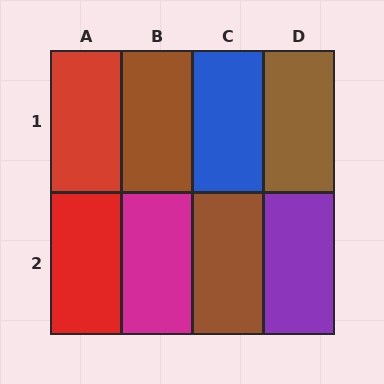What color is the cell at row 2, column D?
Purple.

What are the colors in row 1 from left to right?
Red, brown, blue, brown.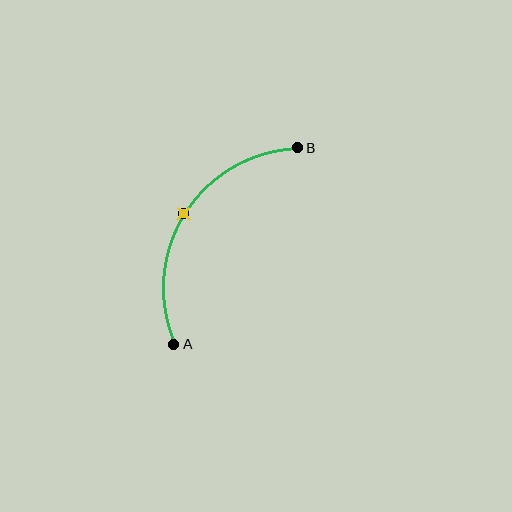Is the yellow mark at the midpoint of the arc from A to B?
Yes. The yellow mark lies on the arc at equal arc-length from both A and B — it is the arc midpoint.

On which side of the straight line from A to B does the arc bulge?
The arc bulges to the left of the straight line connecting A and B.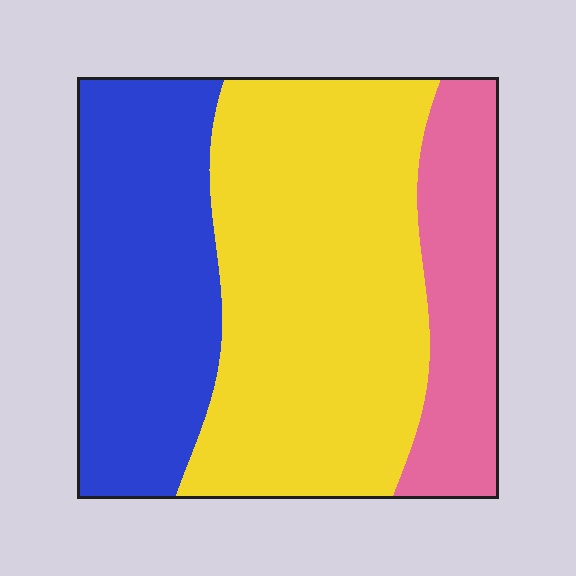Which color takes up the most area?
Yellow, at roughly 50%.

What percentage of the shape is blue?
Blue covers about 30% of the shape.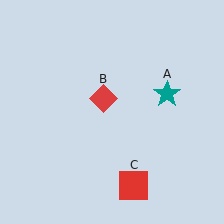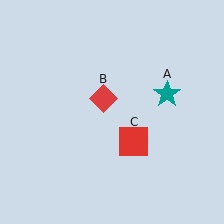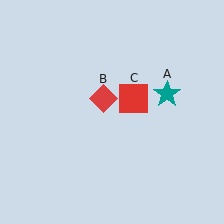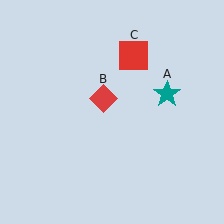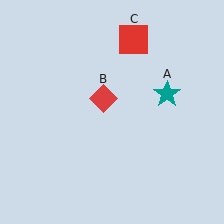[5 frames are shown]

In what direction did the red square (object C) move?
The red square (object C) moved up.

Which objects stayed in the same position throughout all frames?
Teal star (object A) and red diamond (object B) remained stationary.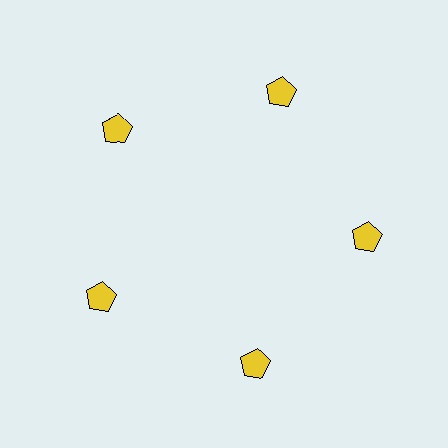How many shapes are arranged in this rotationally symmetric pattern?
There are 5 shapes, arranged in 5 groups of 1.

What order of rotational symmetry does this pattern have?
This pattern has 5-fold rotational symmetry.